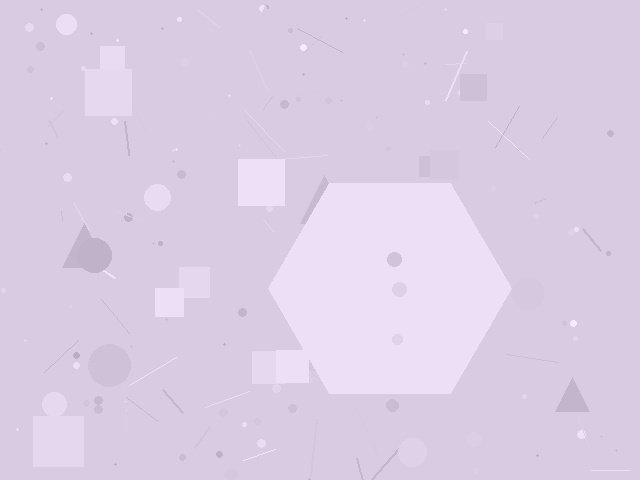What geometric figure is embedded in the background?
A hexagon is embedded in the background.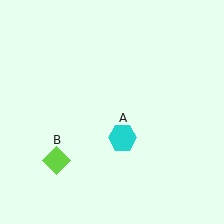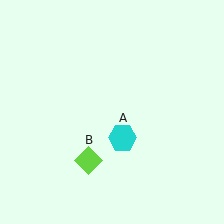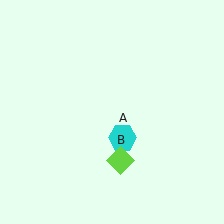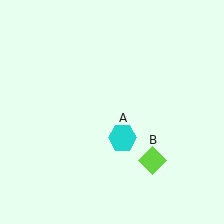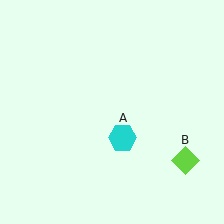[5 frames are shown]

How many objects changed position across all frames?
1 object changed position: lime diamond (object B).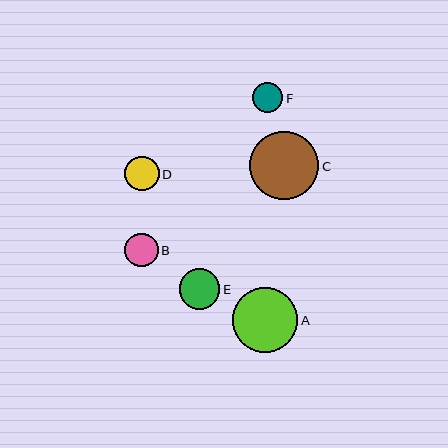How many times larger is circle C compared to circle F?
Circle C is approximately 2.3 times the size of circle F.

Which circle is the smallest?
Circle F is the smallest with a size of approximately 30 pixels.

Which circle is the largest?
Circle C is the largest with a size of approximately 69 pixels.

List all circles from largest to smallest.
From largest to smallest: C, A, E, D, B, F.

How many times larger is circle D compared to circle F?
Circle D is approximately 1.2 times the size of circle F.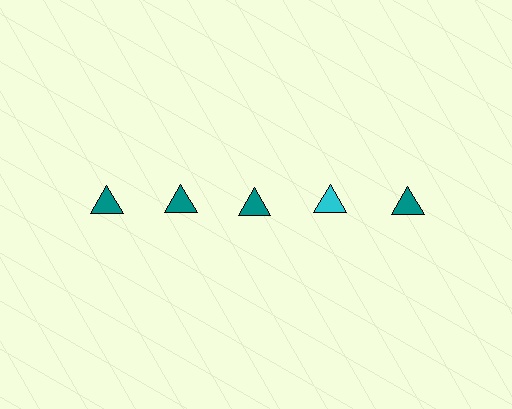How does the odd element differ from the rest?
It has a different color: cyan instead of teal.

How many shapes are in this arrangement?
There are 5 shapes arranged in a grid pattern.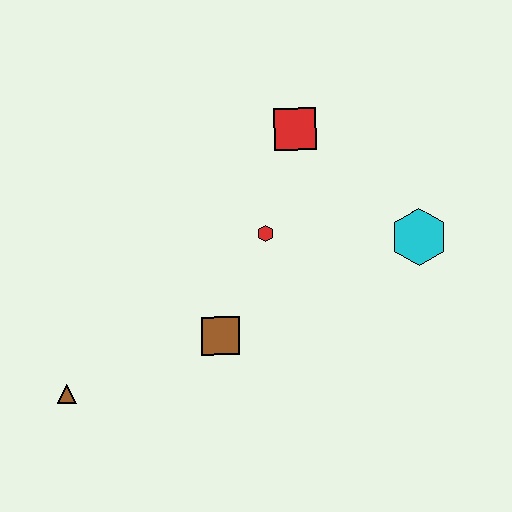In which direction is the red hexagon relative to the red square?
The red hexagon is below the red square.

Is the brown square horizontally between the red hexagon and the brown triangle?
Yes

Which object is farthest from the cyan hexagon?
The brown triangle is farthest from the cyan hexagon.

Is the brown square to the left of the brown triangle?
No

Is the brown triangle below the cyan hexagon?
Yes